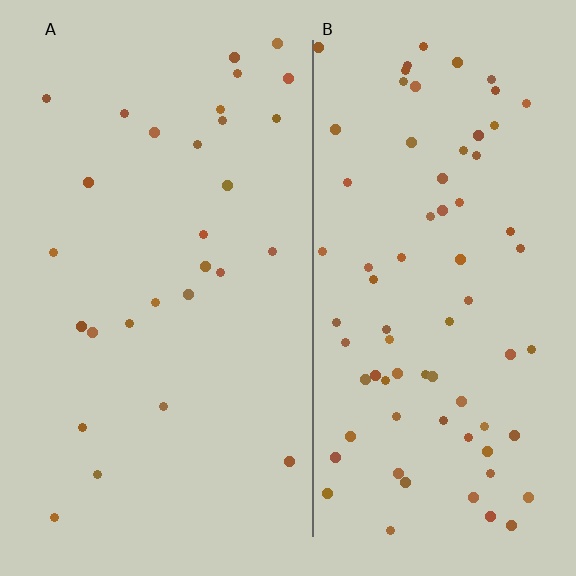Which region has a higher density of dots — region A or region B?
B (the right).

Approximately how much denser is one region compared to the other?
Approximately 2.6× — region B over region A.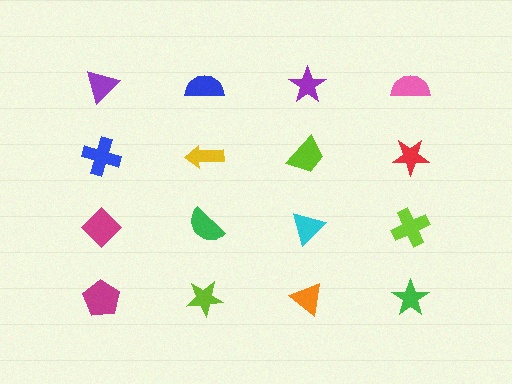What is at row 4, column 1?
A magenta pentagon.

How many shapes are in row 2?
4 shapes.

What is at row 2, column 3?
A lime trapezoid.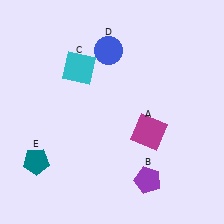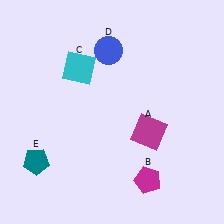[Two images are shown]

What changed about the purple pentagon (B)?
In Image 1, B is purple. In Image 2, it changed to magenta.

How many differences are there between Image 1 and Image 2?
There is 1 difference between the two images.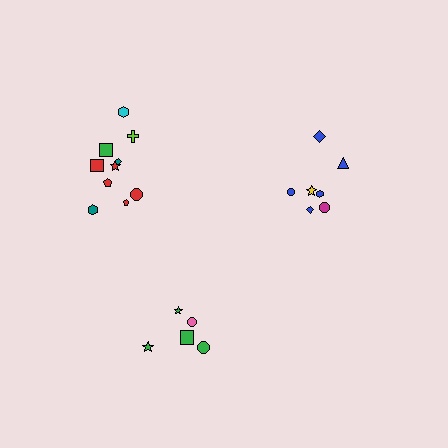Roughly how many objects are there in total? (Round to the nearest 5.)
Roughly 20 objects in total.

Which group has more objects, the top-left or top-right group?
The top-left group.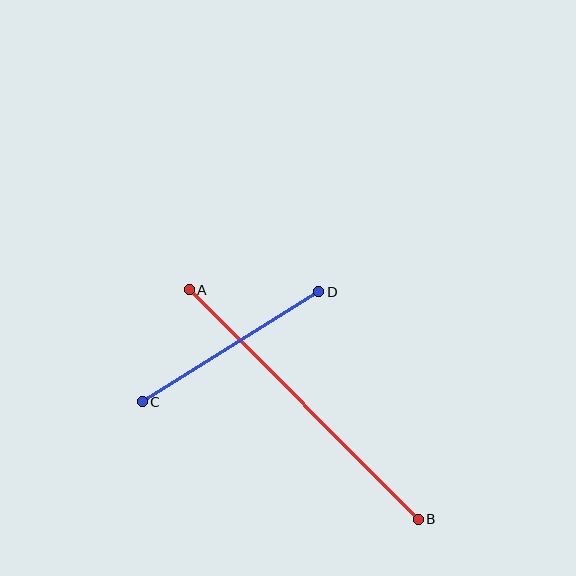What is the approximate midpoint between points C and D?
The midpoint is at approximately (231, 347) pixels.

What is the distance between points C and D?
The distance is approximately 208 pixels.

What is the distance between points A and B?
The distance is approximately 324 pixels.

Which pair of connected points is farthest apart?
Points A and B are farthest apart.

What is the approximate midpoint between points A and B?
The midpoint is at approximately (304, 404) pixels.